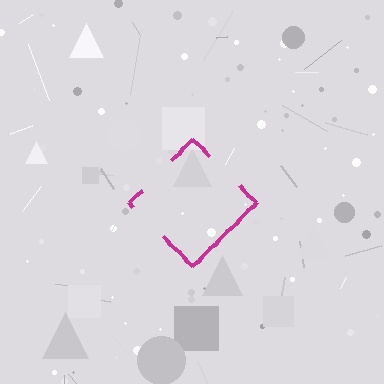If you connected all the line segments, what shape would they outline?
They would outline a diamond.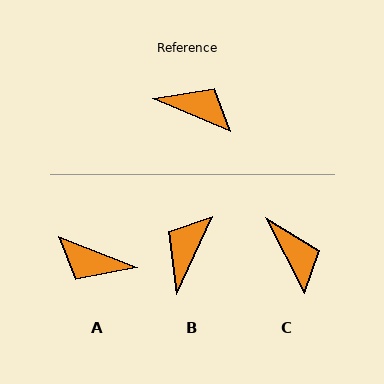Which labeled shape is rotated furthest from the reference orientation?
A, about 179 degrees away.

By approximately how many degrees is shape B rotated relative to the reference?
Approximately 89 degrees counter-clockwise.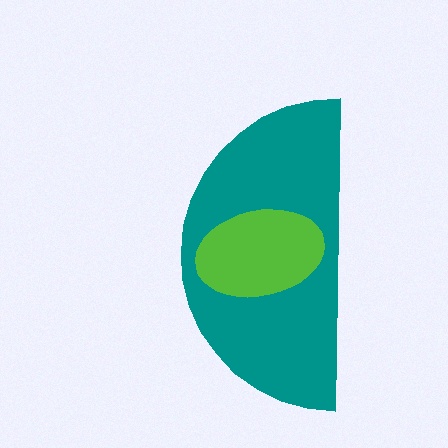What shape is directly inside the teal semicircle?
The lime ellipse.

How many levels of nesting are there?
2.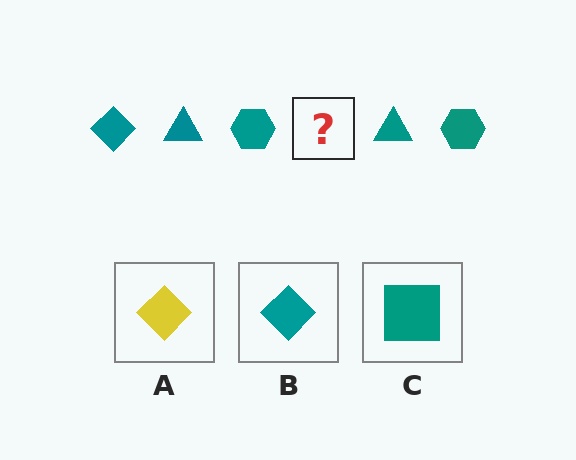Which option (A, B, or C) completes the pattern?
B.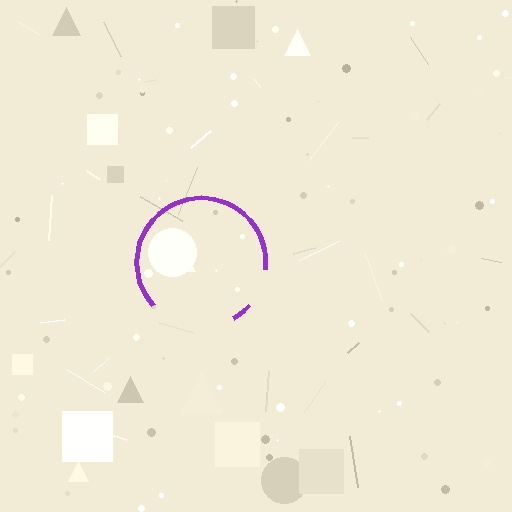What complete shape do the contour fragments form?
The contour fragments form a circle.